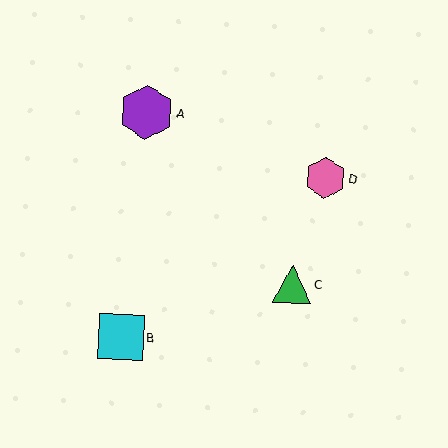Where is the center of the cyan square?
The center of the cyan square is at (121, 337).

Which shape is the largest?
The purple hexagon (labeled A) is the largest.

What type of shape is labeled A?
Shape A is a purple hexagon.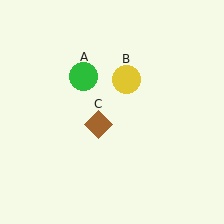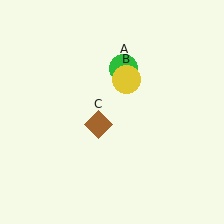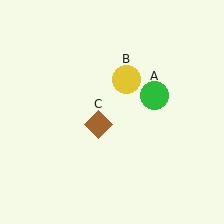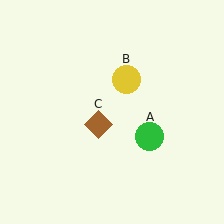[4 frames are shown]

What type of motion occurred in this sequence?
The green circle (object A) rotated clockwise around the center of the scene.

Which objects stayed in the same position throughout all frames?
Yellow circle (object B) and brown diamond (object C) remained stationary.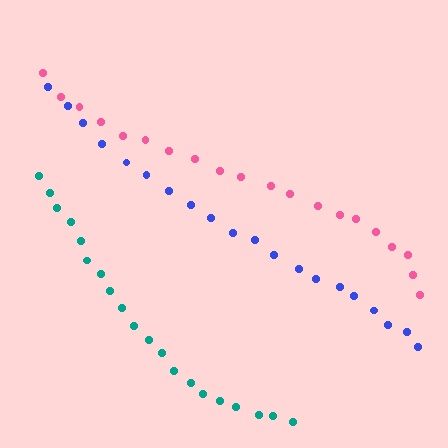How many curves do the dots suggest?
There are 3 distinct paths.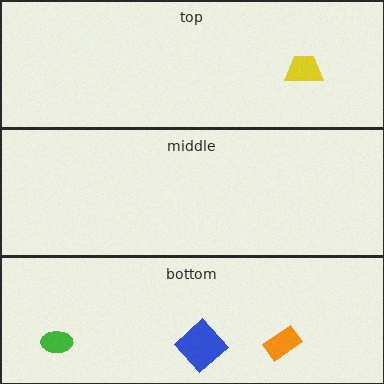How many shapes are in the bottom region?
3.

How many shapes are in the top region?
1.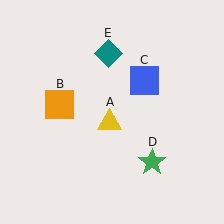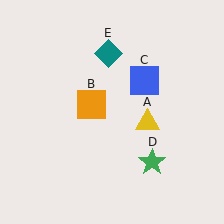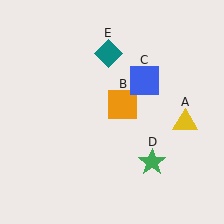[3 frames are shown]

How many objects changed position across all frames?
2 objects changed position: yellow triangle (object A), orange square (object B).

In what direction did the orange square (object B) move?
The orange square (object B) moved right.